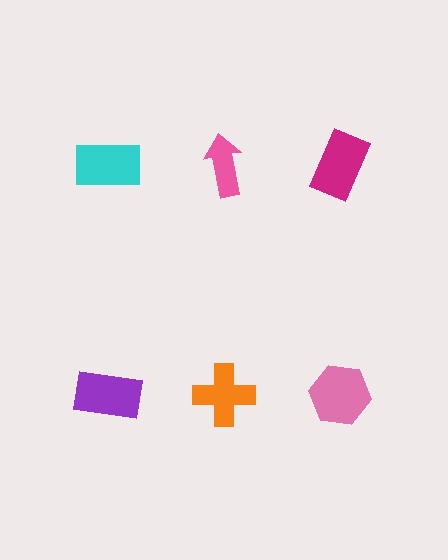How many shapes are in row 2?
3 shapes.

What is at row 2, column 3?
A pink hexagon.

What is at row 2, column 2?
An orange cross.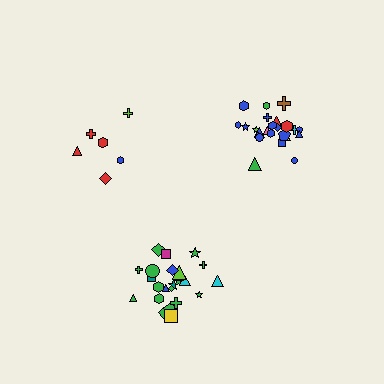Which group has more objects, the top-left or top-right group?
The top-right group.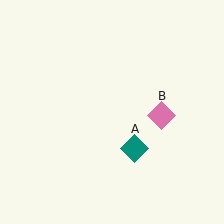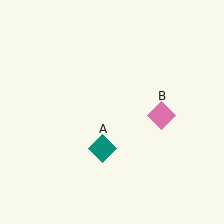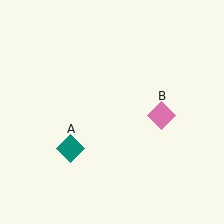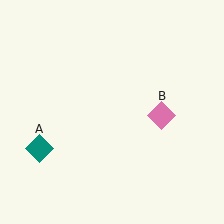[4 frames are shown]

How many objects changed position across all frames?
1 object changed position: teal diamond (object A).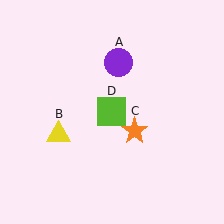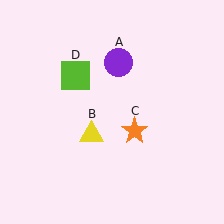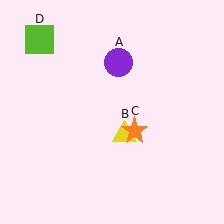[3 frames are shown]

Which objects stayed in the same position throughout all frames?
Purple circle (object A) and orange star (object C) remained stationary.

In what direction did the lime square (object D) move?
The lime square (object D) moved up and to the left.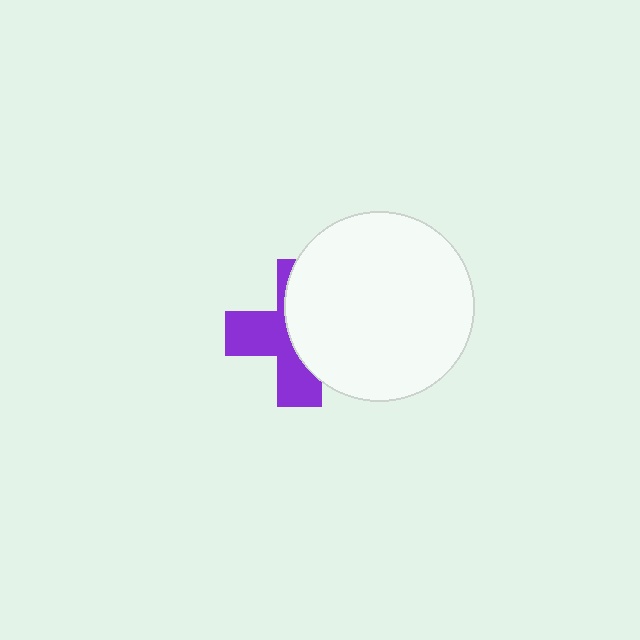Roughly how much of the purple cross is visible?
About half of it is visible (roughly 47%).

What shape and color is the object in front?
The object in front is a white circle.